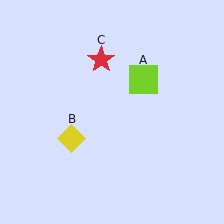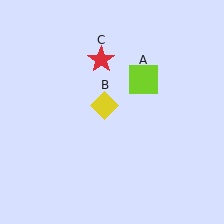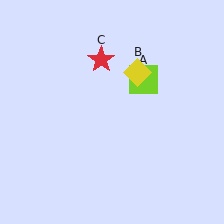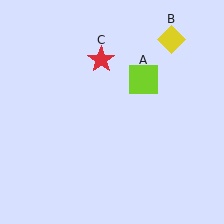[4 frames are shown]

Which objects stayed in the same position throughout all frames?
Lime square (object A) and red star (object C) remained stationary.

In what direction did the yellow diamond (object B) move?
The yellow diamond (object B) moved up and to the right.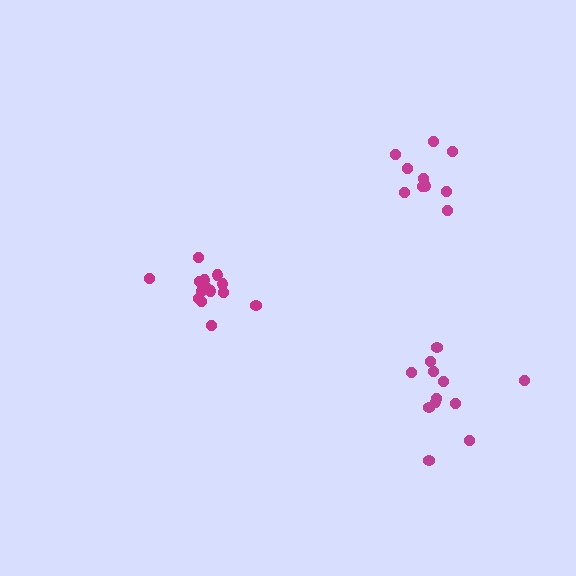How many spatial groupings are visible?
There are 3 spatial groupings.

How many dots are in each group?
Group 1: 12 dots, Group 2: 14 dots, Group 3: 10 dots (36 total).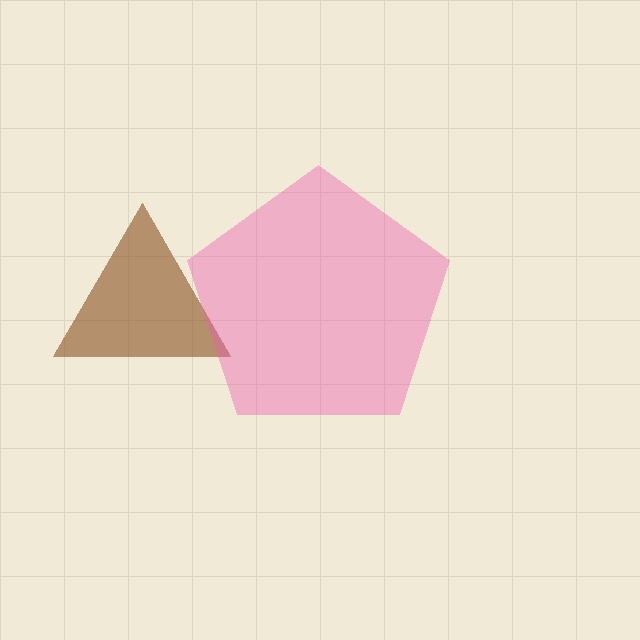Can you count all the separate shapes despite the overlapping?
Yes, there are 2 separate shapes.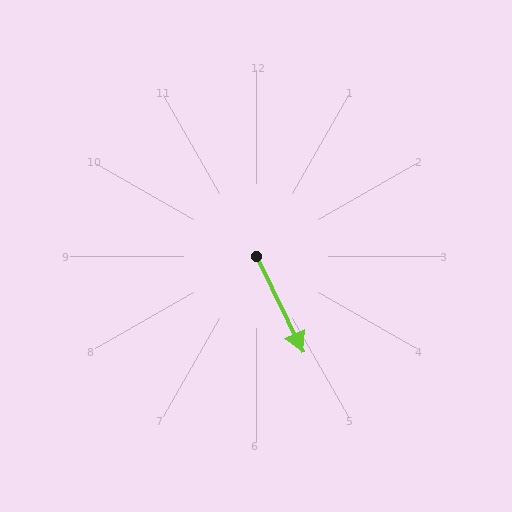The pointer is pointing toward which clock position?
Roughly 5 o'clock.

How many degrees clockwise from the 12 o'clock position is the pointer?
Approximately 154 degrees.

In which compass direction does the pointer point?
Southeast.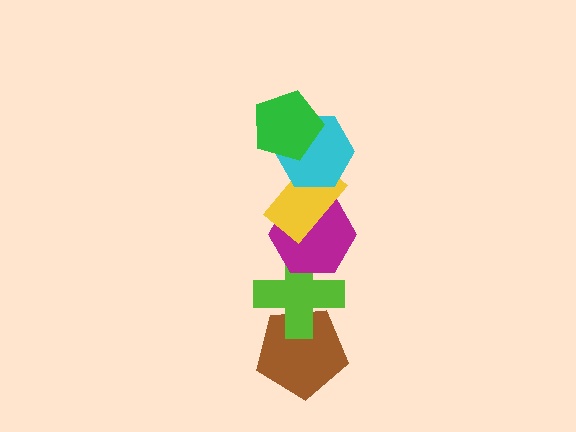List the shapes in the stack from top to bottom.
From top to bottom: the green pentagon, the cyan hexagon, the yellow rectangle, the magenta hexagon, the lime cross, the brown pentagon.